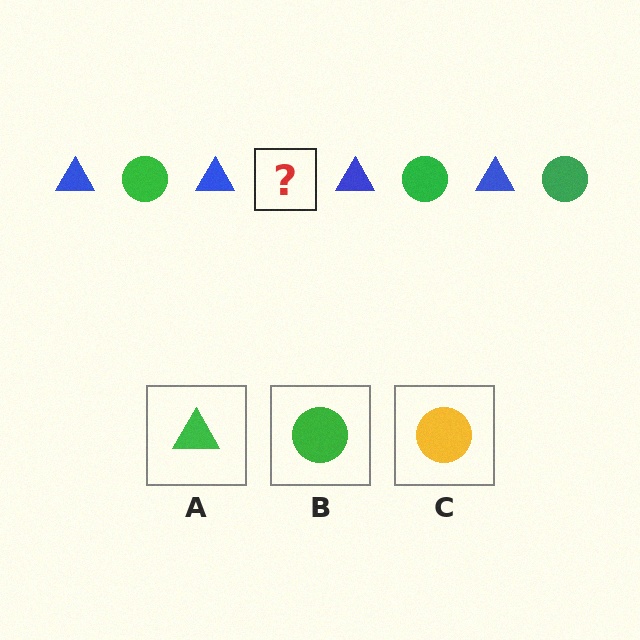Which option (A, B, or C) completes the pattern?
B.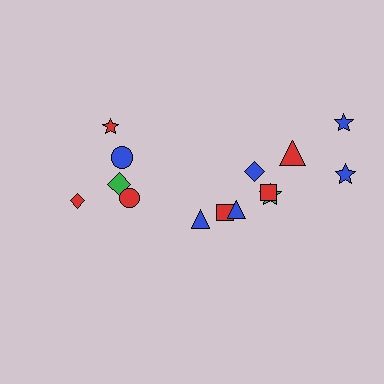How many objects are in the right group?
There are 8 objects.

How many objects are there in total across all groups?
There are 14 objects.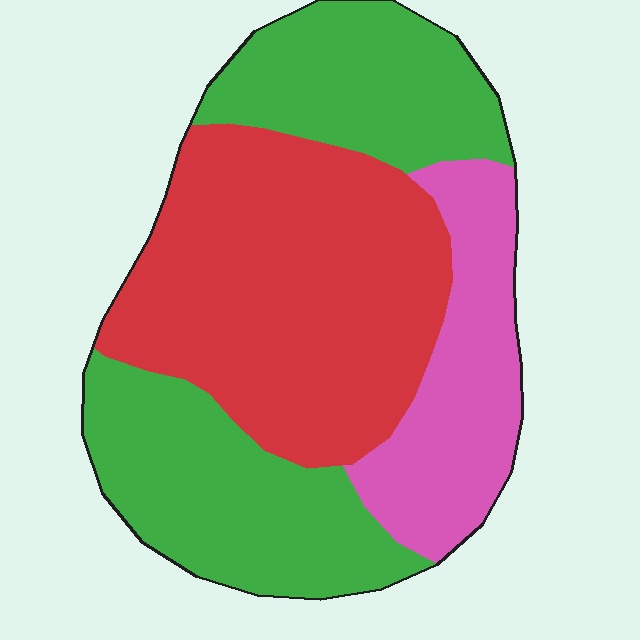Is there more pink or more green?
Green.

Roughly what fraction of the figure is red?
Red takes up about two fifths (2/5) of the figure.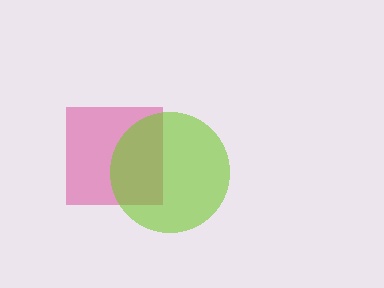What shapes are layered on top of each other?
The layered shapes are: a magenta square, a lime circle.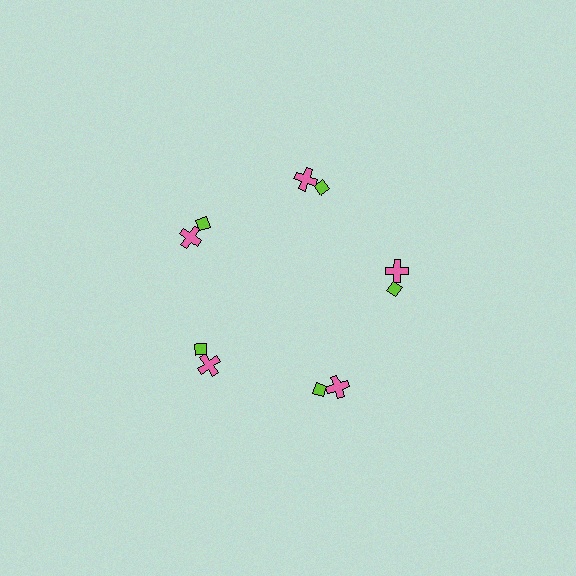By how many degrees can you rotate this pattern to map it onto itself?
The pattern maps onto itself every 72 degrees of rotation.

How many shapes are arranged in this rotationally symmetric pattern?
There are 10 shapes, arranged in 5 groups of 2.